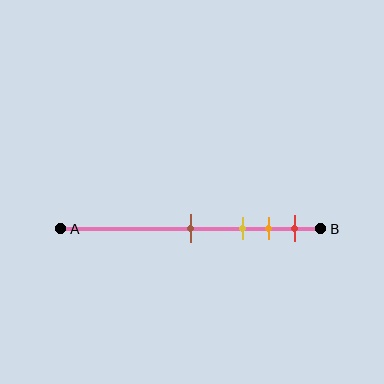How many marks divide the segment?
There are 4 marks dividing the segment.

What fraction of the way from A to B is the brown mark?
The brown mark is approximately 50% (0.5) of the way from A to B.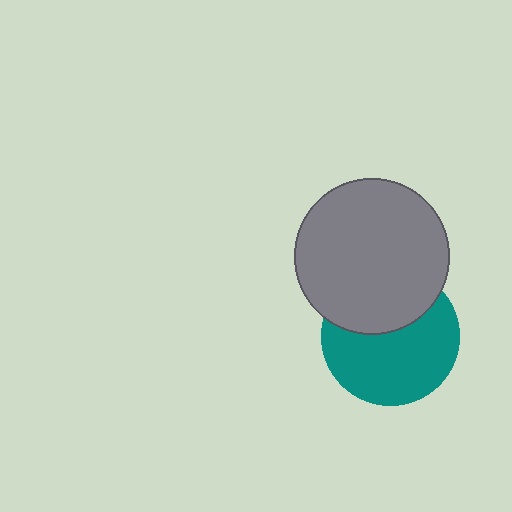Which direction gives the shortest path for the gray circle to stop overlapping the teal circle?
Moving up gives the shortest separation.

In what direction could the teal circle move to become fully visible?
The teal circle could move down. That would shift it out from behind the gray circle entirely.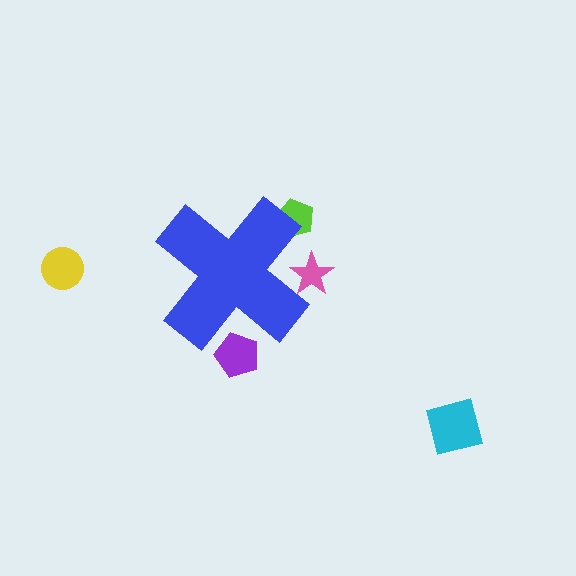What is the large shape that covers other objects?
A blue cross.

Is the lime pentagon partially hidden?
Yes, the lime pentagon is partially hidden behind the blue cross.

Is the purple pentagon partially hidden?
Yes, the purple pentagon is partially hidden behind the blue cross.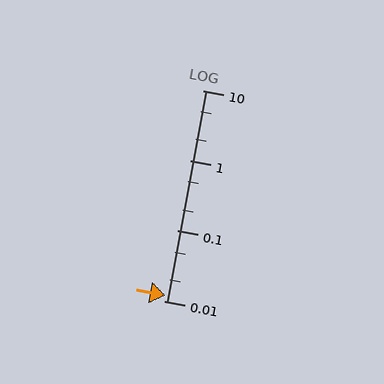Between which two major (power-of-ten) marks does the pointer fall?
The pointer is between 0.01 and 0.1.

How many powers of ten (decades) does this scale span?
The scale spans 3 decades, from 0.01 to 10.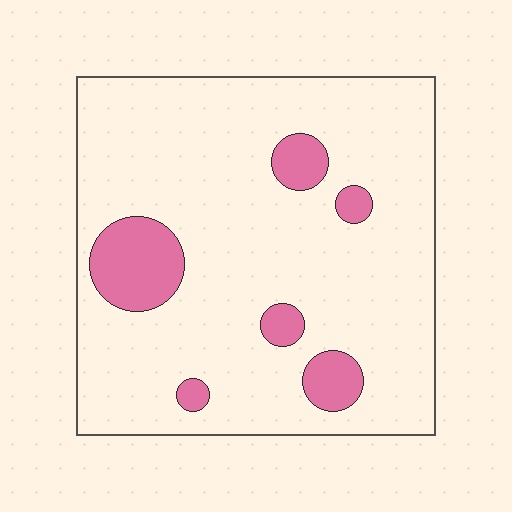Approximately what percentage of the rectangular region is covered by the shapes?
Approximately 15%.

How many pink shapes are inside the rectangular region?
6.